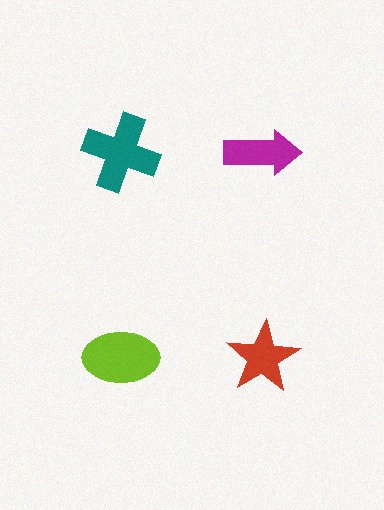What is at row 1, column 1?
A teal cross.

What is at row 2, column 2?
A red star.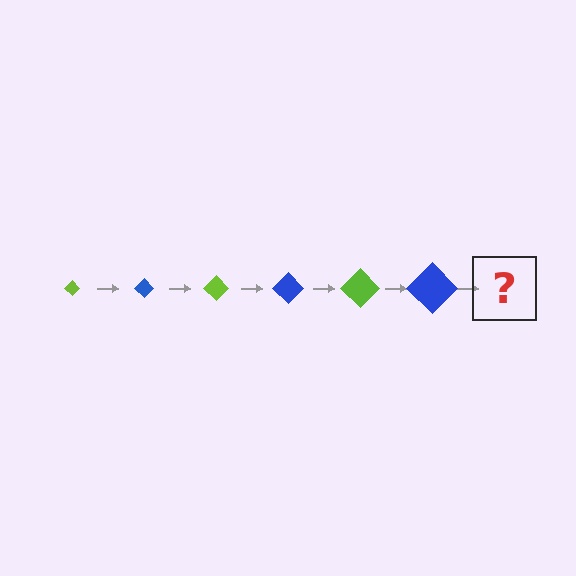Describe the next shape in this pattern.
It should be a lime diamond, larger than the previous one.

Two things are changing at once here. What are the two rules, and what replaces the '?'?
The two rules are that the diamond grows larger each step and the color cycles through lime and blue. The '?' should be a lime diamond, larger than the previous one.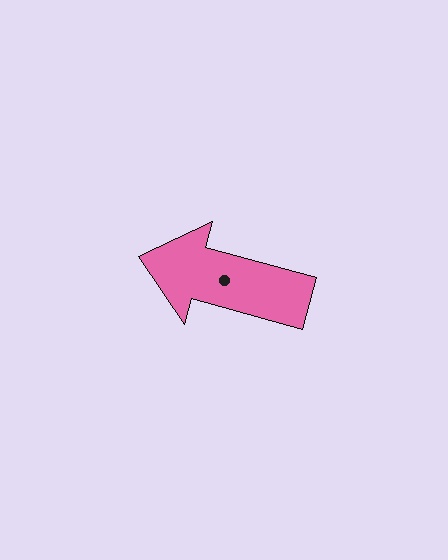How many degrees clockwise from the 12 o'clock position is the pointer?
Approximately 285 degrees.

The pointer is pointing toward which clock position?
Roughly 10 o'clock.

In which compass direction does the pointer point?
West.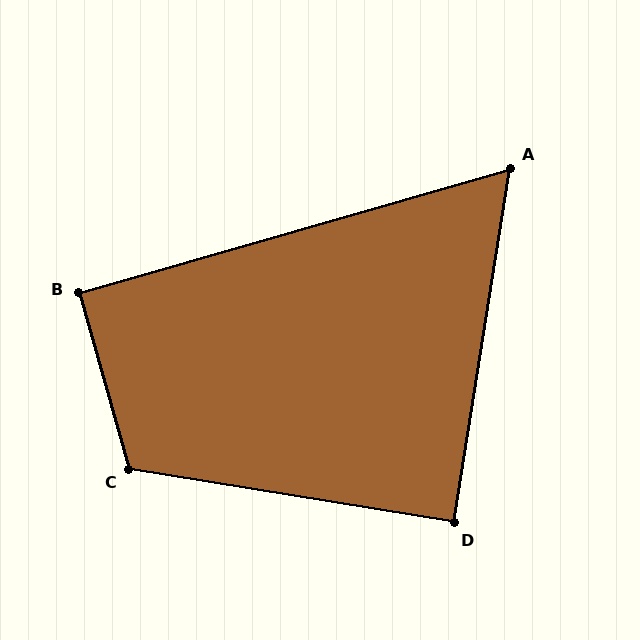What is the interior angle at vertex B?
Approximately 90 degrees (approximately right).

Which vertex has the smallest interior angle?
A, at approximately 65 degrees.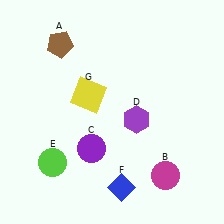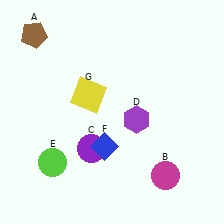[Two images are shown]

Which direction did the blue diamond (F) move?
The blue diamond (F) moved up.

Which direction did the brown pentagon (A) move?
The brown pentagon (A) moved left.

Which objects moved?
The objects that moved are: the brown pentagon (A), the blue diamond (F).